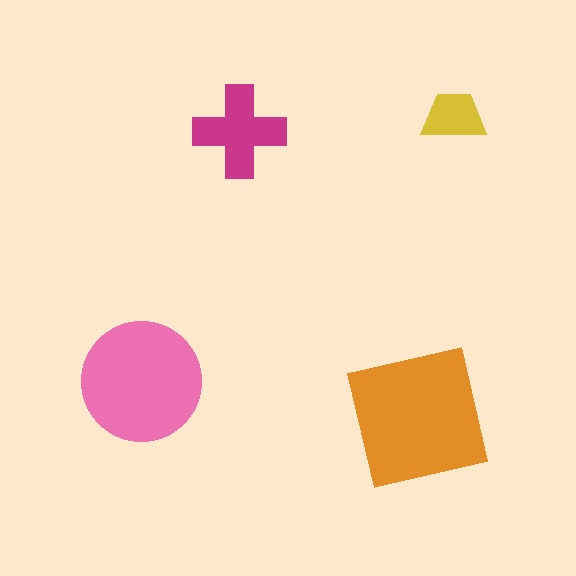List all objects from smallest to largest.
The yellow trapezoid, the magenta cross, the pink circle, the orange square.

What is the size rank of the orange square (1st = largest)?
1st.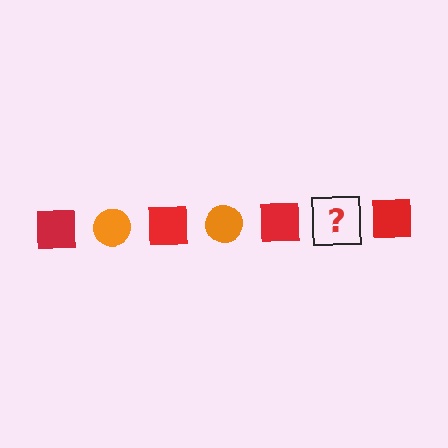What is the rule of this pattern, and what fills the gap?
The rule is that the pattern alternates between red square and orange circle. The gap should be filled with an orange circle.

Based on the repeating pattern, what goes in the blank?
The blank should be an orange circle.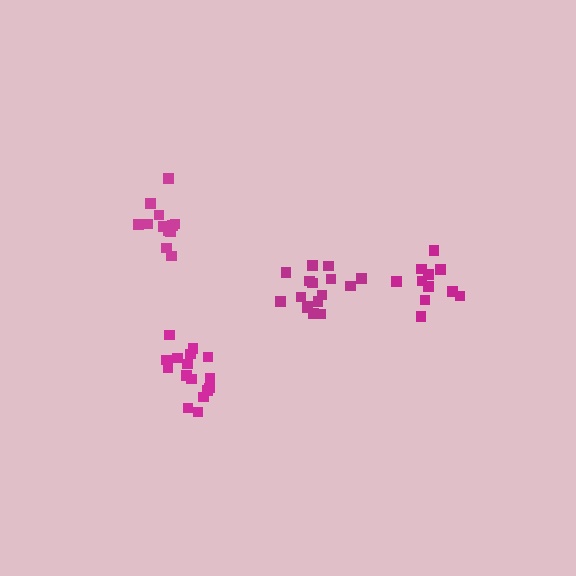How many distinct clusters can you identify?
There are 4 distinct clusters.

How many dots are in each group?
Group 1: 12 dots, Group 2: 16 dots, Group 3: 11 dots, Group 4: 16 dots (55 total).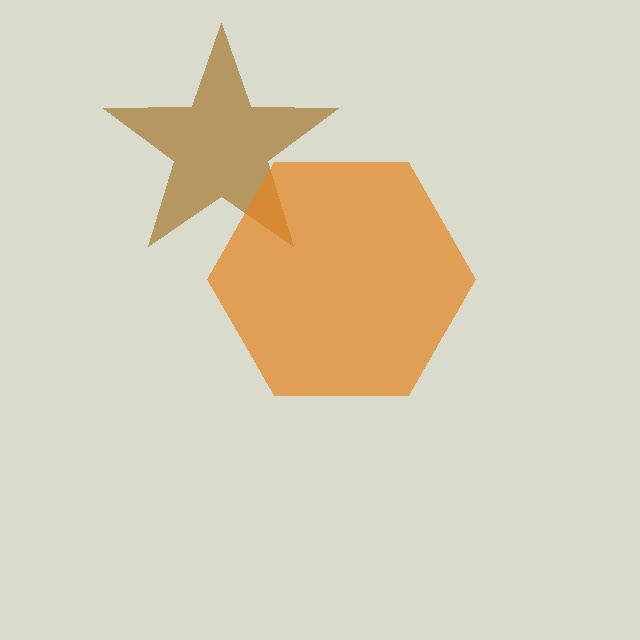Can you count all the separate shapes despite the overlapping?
Yes, there are 2 separate shapes.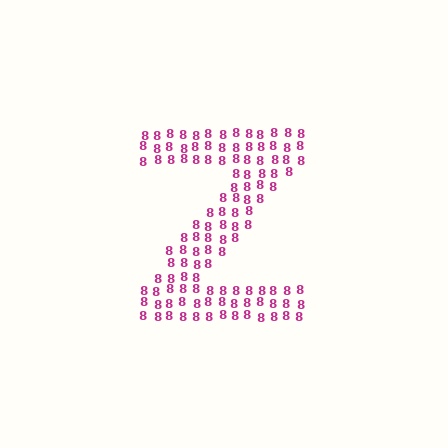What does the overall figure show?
The overall figure shows the letter Z.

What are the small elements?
The small elements are digit 8's.